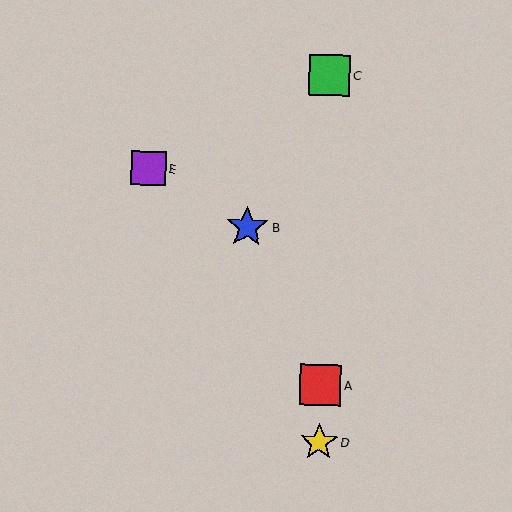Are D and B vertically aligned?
No, D is at x≈319 and B is at x≈247.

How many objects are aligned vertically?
3 objects (A, C, D) are aligned vertically.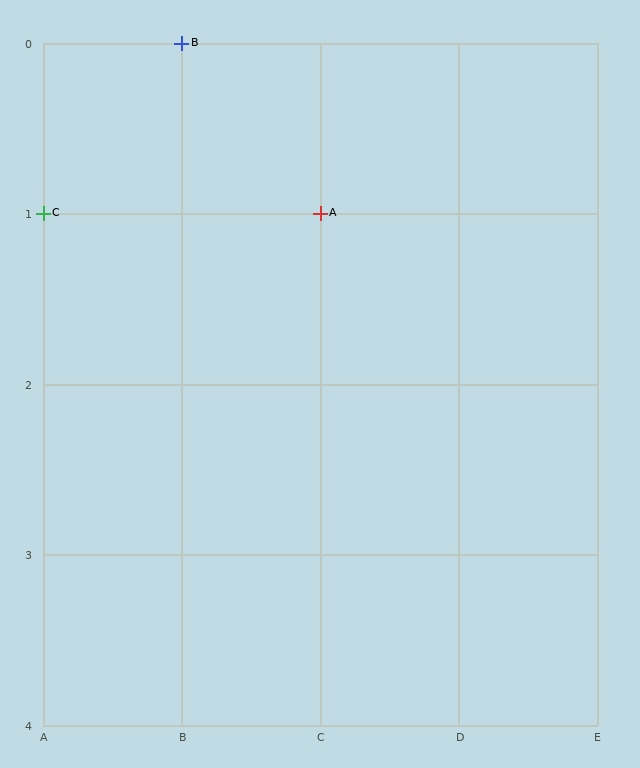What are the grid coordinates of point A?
Point A is at grid coordinates (C, 1).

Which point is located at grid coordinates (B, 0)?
Point B is at (B, 0).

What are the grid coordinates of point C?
Point C is at grid coordinates (A, 1).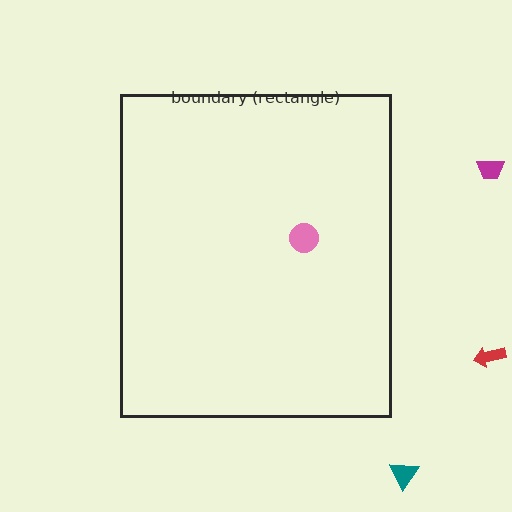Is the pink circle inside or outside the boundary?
Inside.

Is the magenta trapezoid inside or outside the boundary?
Outside.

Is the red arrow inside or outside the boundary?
Outside.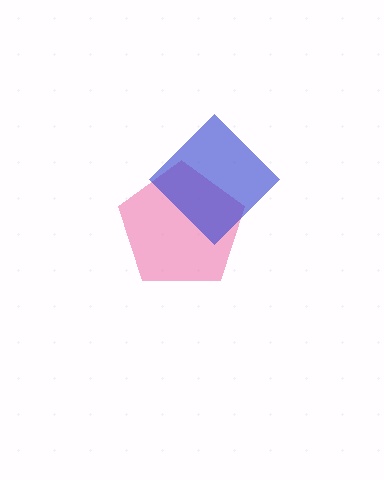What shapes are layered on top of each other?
The layered shapes are: a pink pentagon, a blue diamond.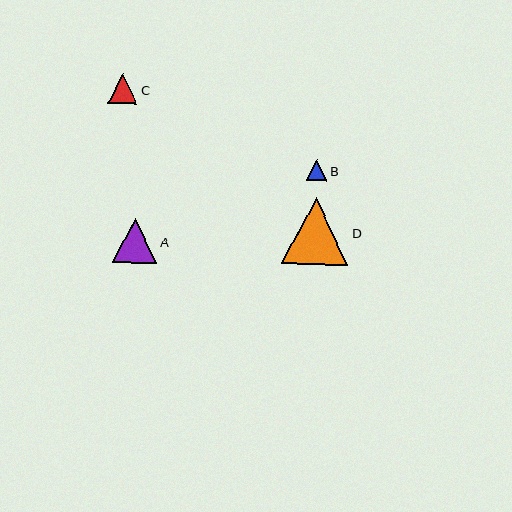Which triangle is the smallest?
Triangle B is the smallest with a size of approximately 21 pixels.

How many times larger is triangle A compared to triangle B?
Triangle A is approximately 2.1 times the size of triangle B.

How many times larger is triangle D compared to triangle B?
Triangle D is approximately 3.2 times the size of triangle B.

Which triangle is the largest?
Triangle D is the largest with a size of approximately 66 pixels.